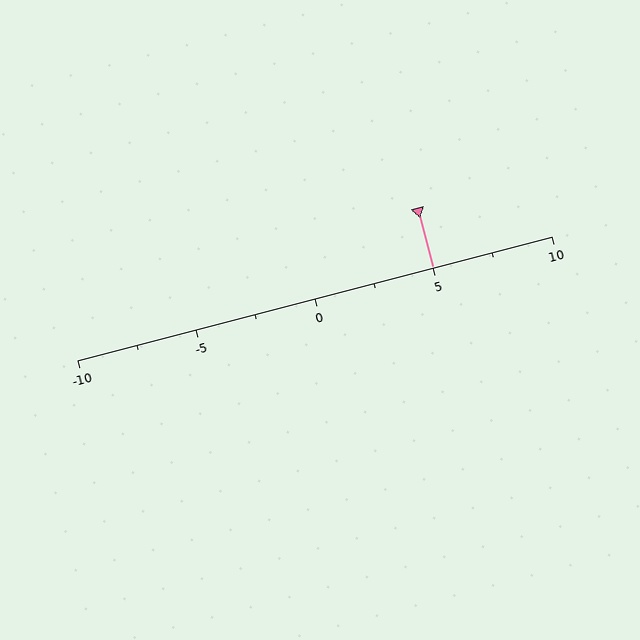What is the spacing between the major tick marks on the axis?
The major ticks are spaced 5 apart.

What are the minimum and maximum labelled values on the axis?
The axis runs from -10 to 10.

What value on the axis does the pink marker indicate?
The marker indicates approximately 5.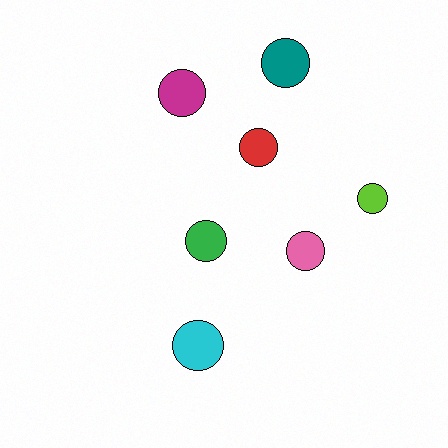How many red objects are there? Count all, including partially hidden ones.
There is 1 red object.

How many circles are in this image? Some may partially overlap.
There are 7 circles.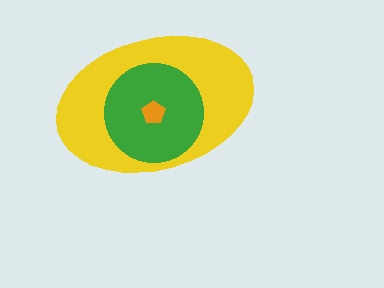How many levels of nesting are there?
3.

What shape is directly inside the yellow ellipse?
The green circle.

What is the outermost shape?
The yellow ellipse.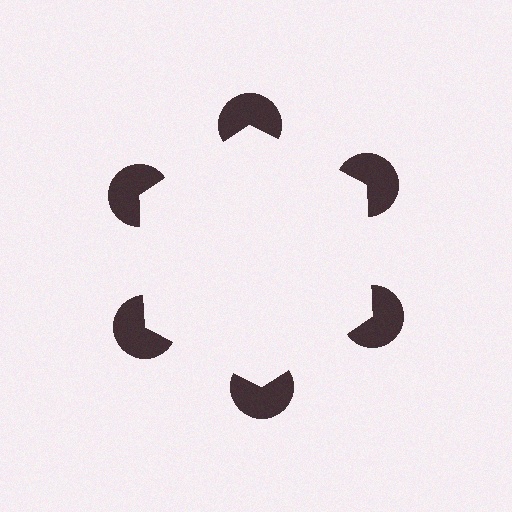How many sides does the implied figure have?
6 sides.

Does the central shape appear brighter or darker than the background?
It typically appears slightly brighter than the background, even though no actual brightness change is drawn.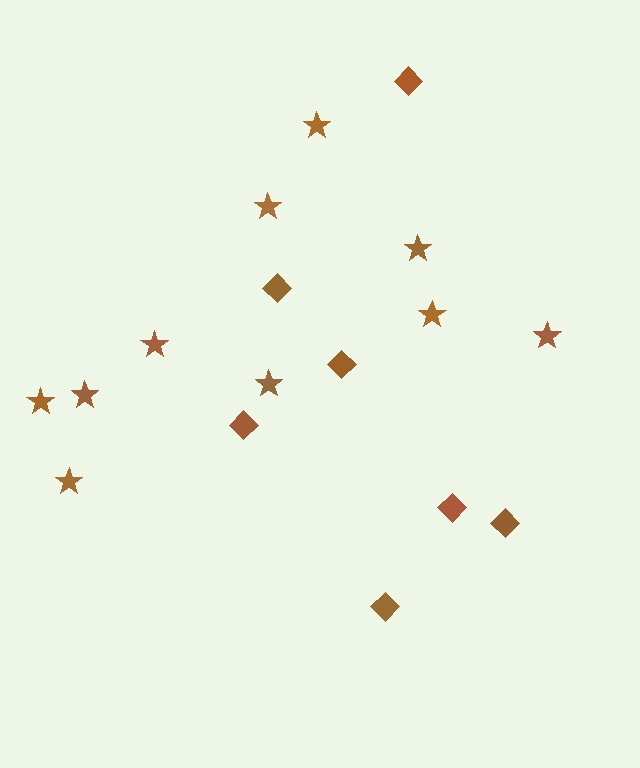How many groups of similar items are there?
There are 2 groups: one group of diamonds (7) and one group of stars (10).